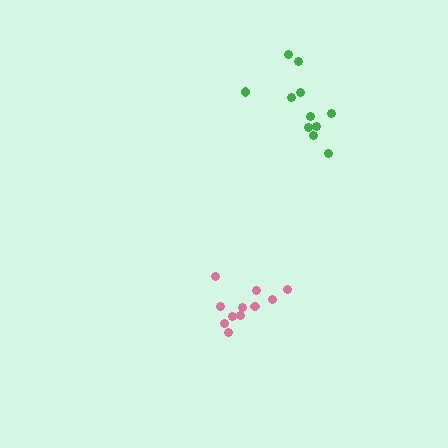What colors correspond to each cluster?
The clusters are colored: green, pink.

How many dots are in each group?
Group 1: 11 dots, Group 2: 11 dots (22 total).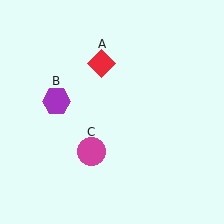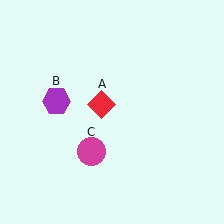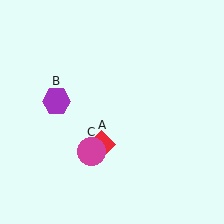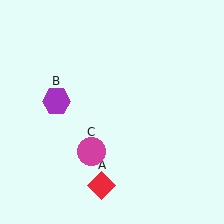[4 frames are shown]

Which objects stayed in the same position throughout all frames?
Purple hexagon (object B) and magenta circle (object C) remained stationary.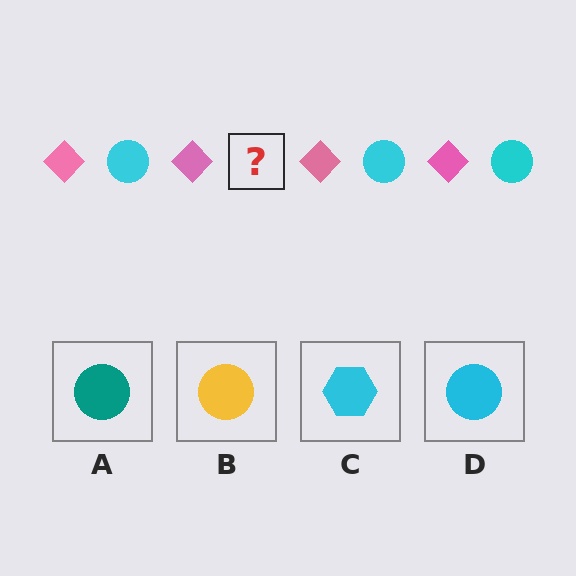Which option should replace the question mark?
Option D.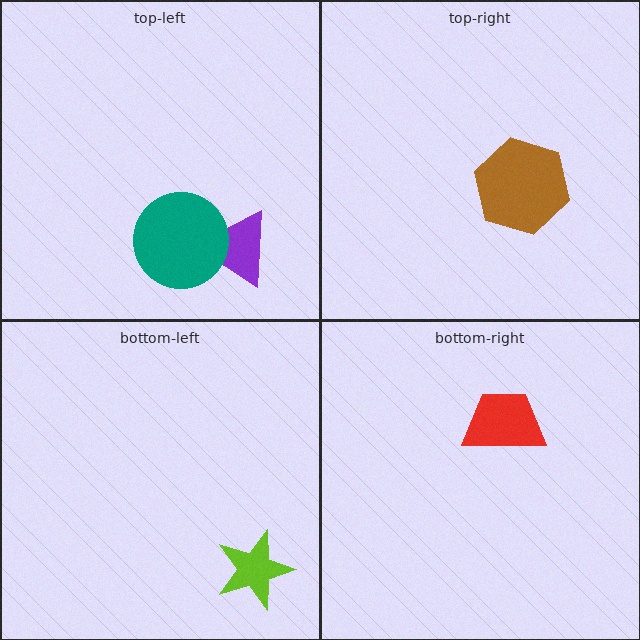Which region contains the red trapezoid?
The bottom-right region.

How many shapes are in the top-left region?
2.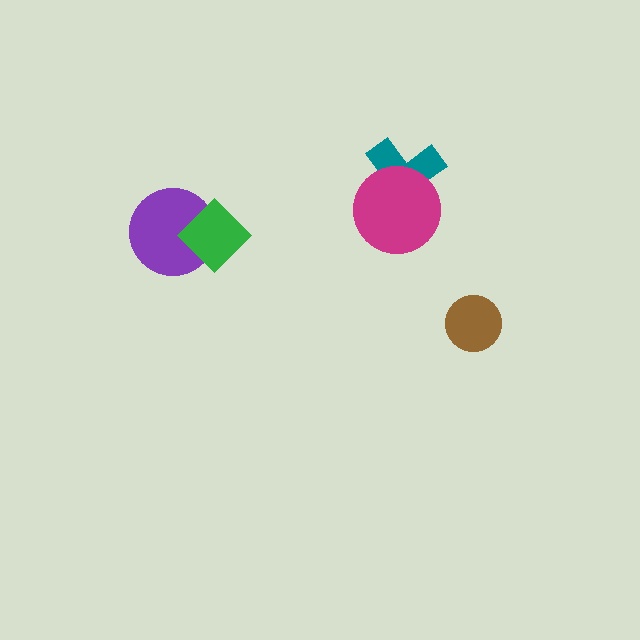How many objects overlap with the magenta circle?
1 object overlaps with the magenta circle.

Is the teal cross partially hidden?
Yes, it is partially covered by another shape.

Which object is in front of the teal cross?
The magenta circle is in front of the teal cross.